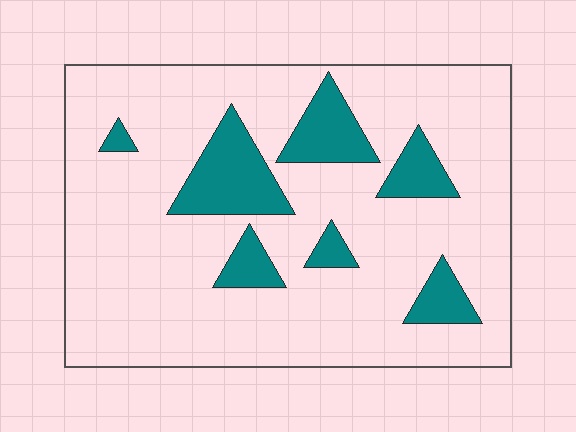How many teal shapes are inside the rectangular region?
7.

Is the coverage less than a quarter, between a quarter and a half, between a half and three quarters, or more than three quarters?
Less than a quarter.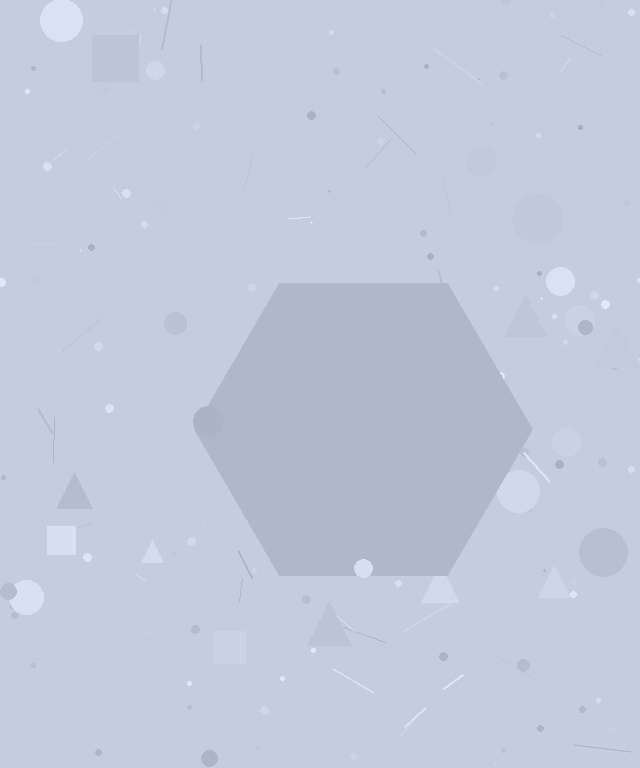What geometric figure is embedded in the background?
A hexagon is embedded in the background.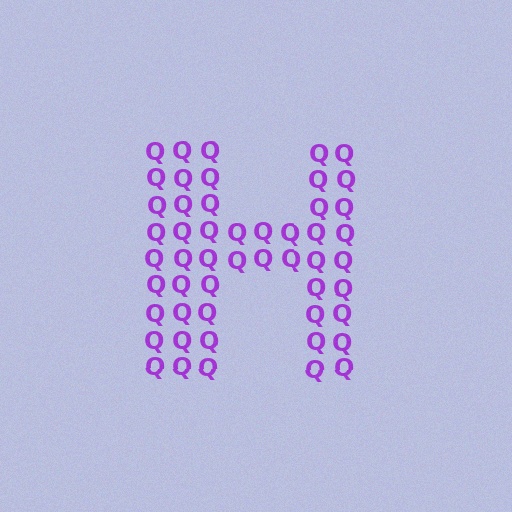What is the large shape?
The large shape is the letter H.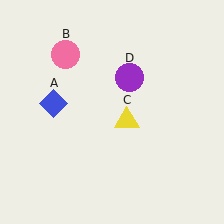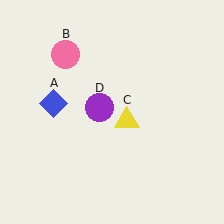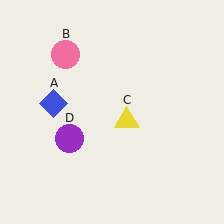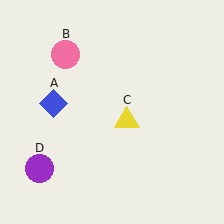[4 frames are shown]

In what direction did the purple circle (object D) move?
The purple circle (object D) moved down and to the left.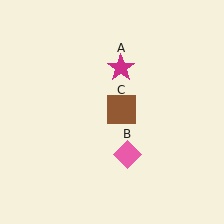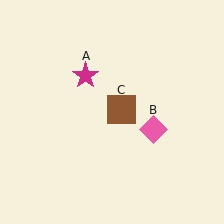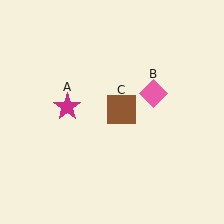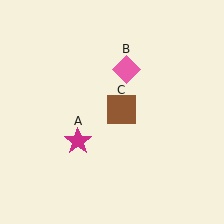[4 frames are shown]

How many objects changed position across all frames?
2 objects changed position: magenta star (object A), pink diamond (object B).